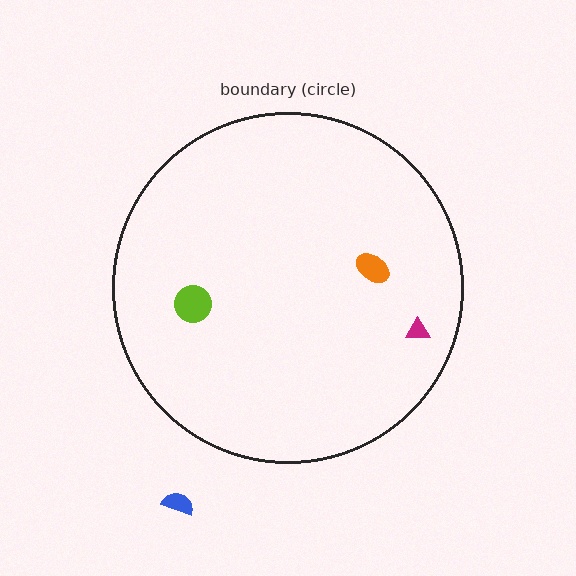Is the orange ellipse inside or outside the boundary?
Inside.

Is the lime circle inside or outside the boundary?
Inside.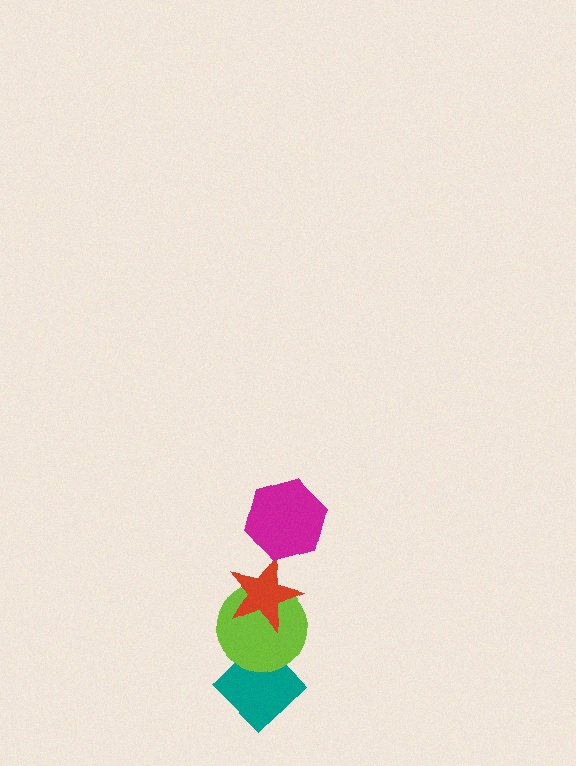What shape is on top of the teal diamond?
The lime circle is on top of the teal diamond.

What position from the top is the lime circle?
The lime circle is 3rd from the top.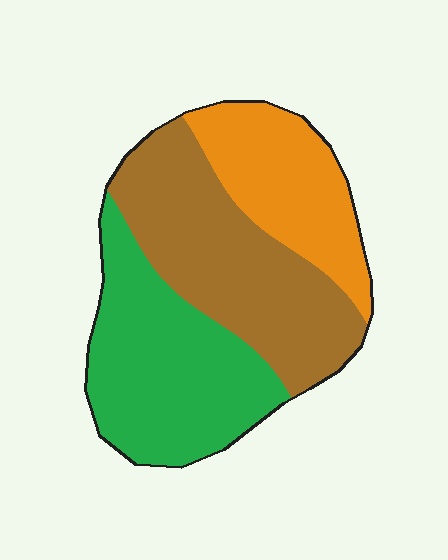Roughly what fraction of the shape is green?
Green covers roughly 35% of the shape.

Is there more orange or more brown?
Brown.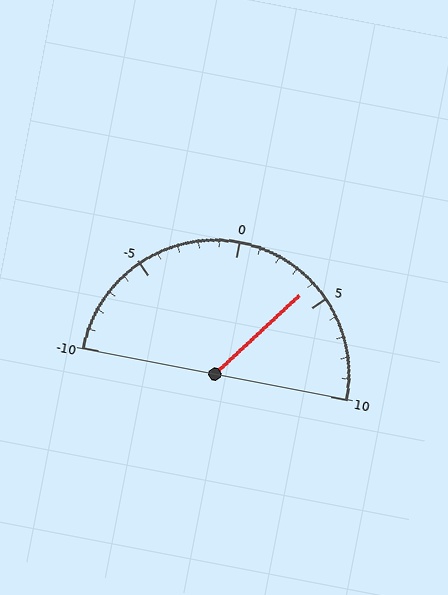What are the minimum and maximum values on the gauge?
The gauge ranges from -10 to 10.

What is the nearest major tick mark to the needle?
The nearest major tick mark is 5.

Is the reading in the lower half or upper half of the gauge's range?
The reading is in the upper half of the range (-10 to 10).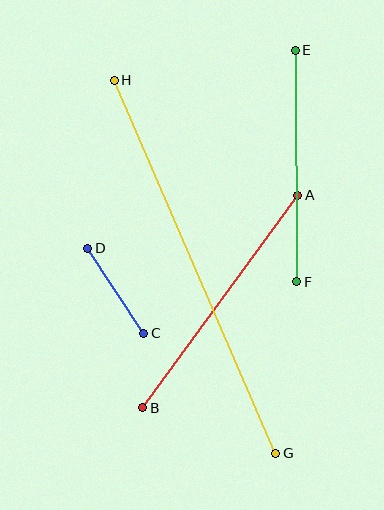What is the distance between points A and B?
The distance is approximately 263 pixels.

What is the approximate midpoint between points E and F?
The midpoint is at approximately (296, 166) pixels.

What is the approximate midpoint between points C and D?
The midpoint is at approximately (116, 291) pixels.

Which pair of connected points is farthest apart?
Points G and H are farthest apart.